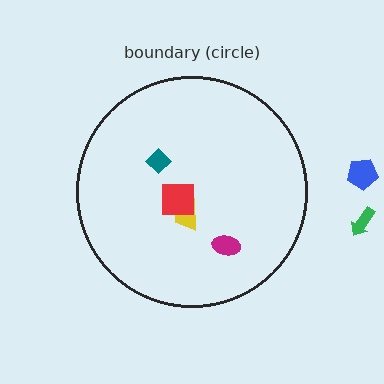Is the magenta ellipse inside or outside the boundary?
Inside.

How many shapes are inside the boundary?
5 inside, 2 outside.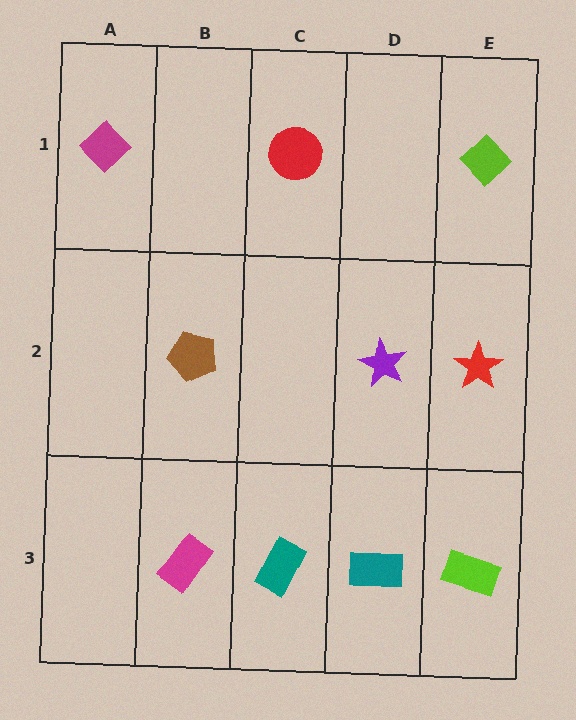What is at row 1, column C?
A red circle.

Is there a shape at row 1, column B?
No, that cell is empty.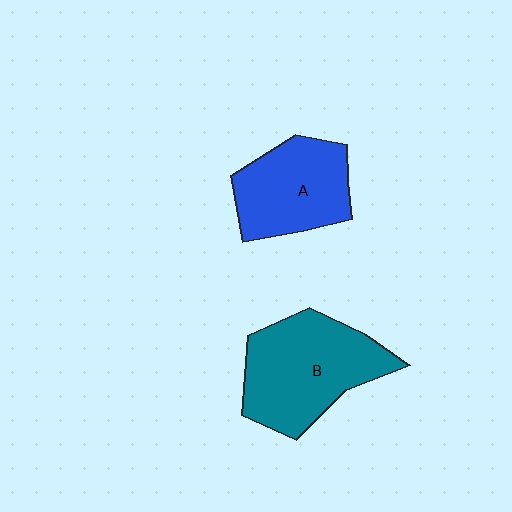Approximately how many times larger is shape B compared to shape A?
Approximately 1.3 times.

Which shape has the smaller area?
Shape A (blue).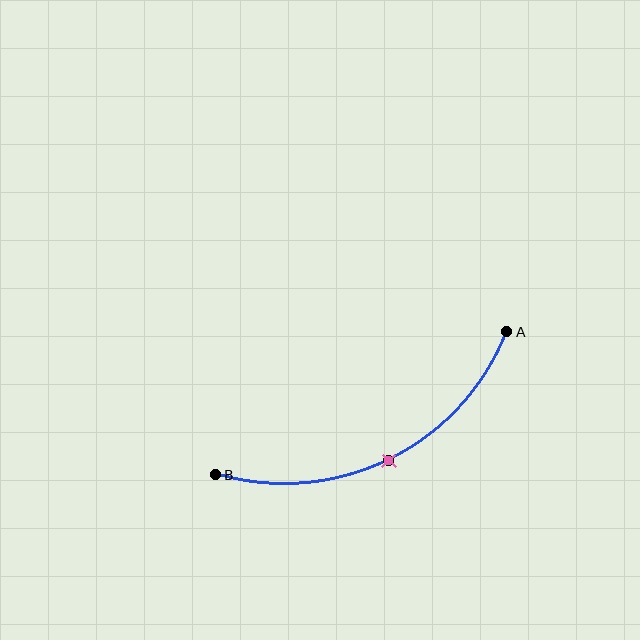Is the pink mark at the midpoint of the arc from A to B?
Yes. The pink mark lies on the arc at equal arc-length from both A and B — it is the arc midpoint.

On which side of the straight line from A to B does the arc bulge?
The arc bulges below the straight line connecting A and B.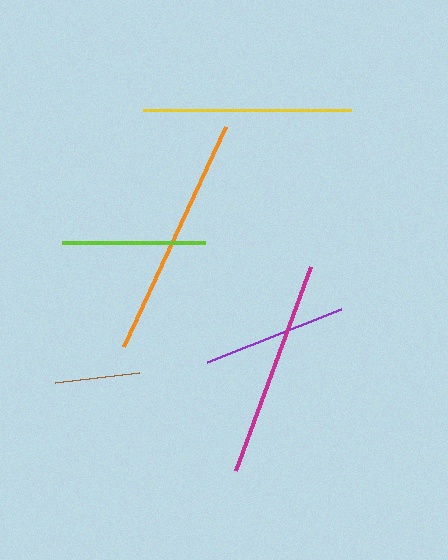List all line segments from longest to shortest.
From longest to shortest: orange, magenta, yellow, purple, lime, brown.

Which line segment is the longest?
The orange line is the longest at approximately 243 pixels.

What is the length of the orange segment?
The orange segment is approximately 243 pixels long.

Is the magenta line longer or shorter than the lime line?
The magenta line is longer than the lime line.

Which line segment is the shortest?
The brown line is the shortest at approximately 84 pixels.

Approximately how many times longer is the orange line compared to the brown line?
The orange line is approximately 2.9 times the length of the brown line.